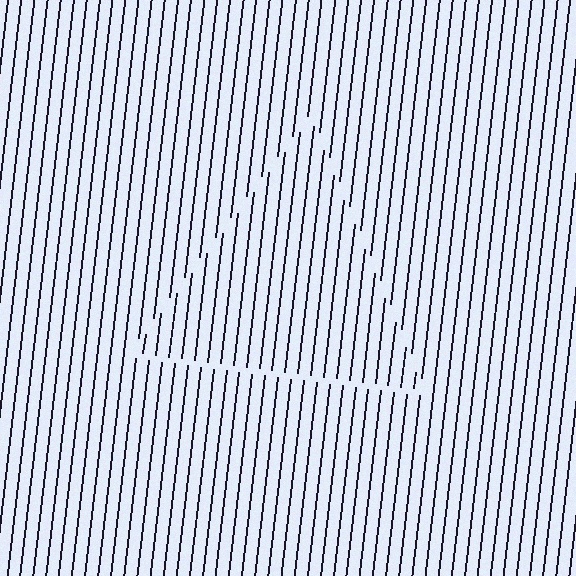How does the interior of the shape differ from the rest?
The interior of the shape contains the same grating, shifted by half a period — the contour is defined by the phase discontinuity where line-ends from the inner and outer gratings abut.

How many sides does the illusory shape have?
3 sides — the line-ends trace a triangle.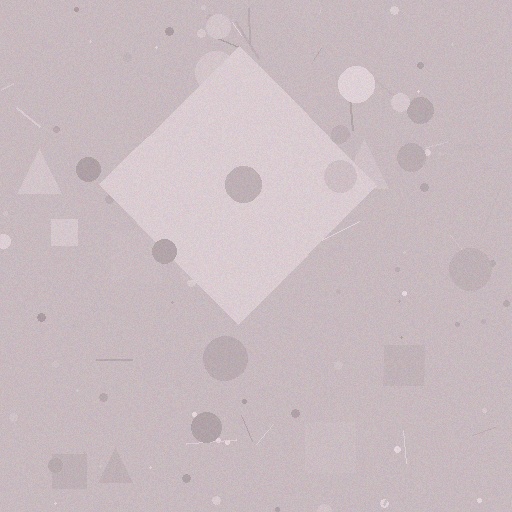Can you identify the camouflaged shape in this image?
The camouflaged shape is a diamond.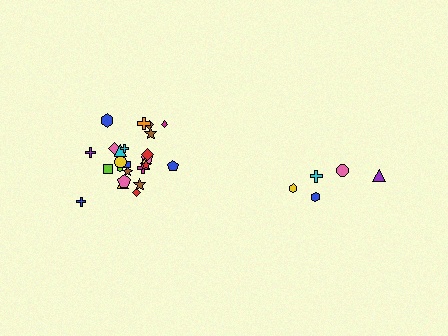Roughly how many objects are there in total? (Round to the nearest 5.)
Roughly 30 objects in total.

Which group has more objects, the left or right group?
The left group.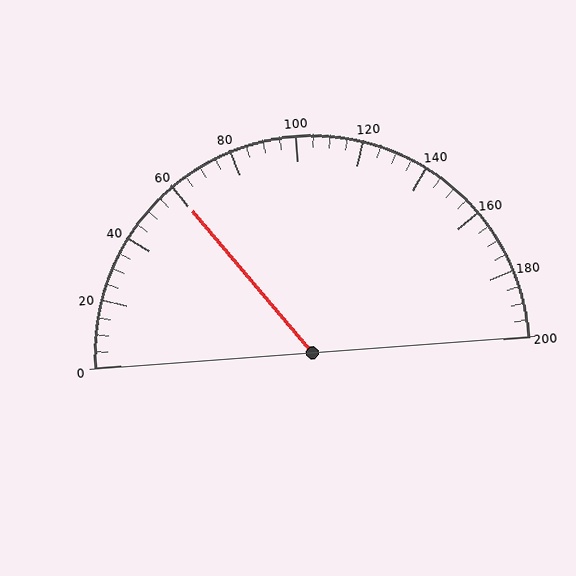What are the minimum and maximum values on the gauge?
The gauge ranges from 0 to 200.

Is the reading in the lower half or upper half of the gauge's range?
The reading is in the lower half of the range (0 to 200).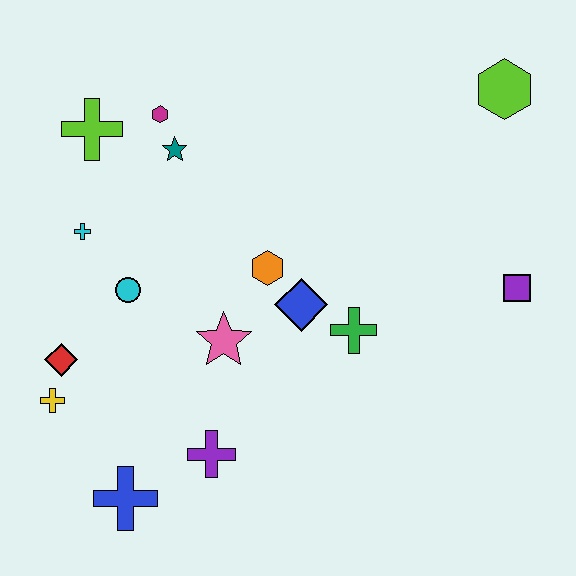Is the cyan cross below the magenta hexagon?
Yes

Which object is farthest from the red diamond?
The lime hexagon is farthest from the red diamond.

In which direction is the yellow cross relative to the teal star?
The yellow cross is below the teal star.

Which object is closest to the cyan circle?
The cyan cross is closest to the cyan circle.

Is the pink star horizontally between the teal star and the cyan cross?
No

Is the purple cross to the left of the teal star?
No